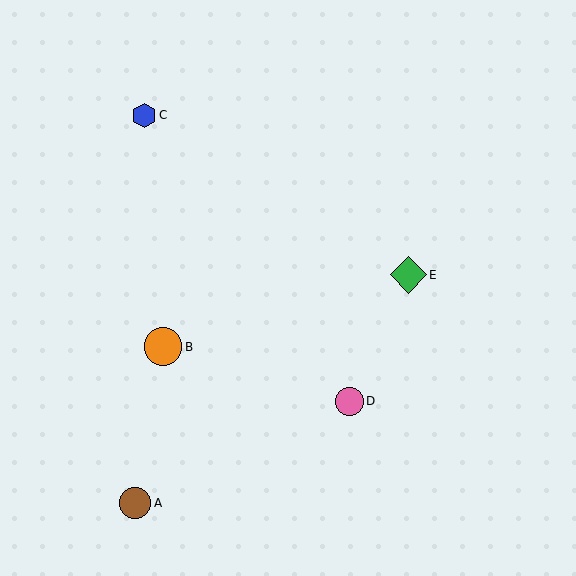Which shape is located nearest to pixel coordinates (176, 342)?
The orange circle (labeled B) at (163, 347) is nearest to that location.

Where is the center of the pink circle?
The center of the pink circle is at (350, 401).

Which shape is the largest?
The orange circle (labeled B) is the largest.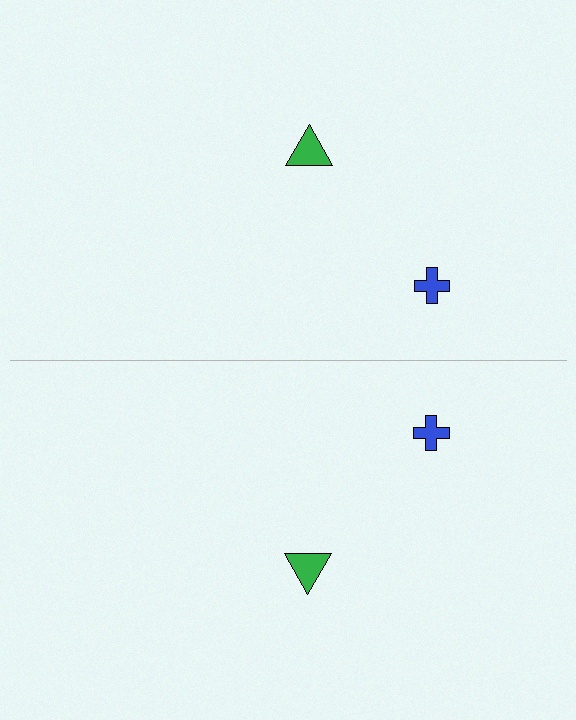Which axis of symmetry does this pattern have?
The pattern has a horizontal axis of symmetry running through the center of the image.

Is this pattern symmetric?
Yes, this pattern has bilateral (reflection) symmetry.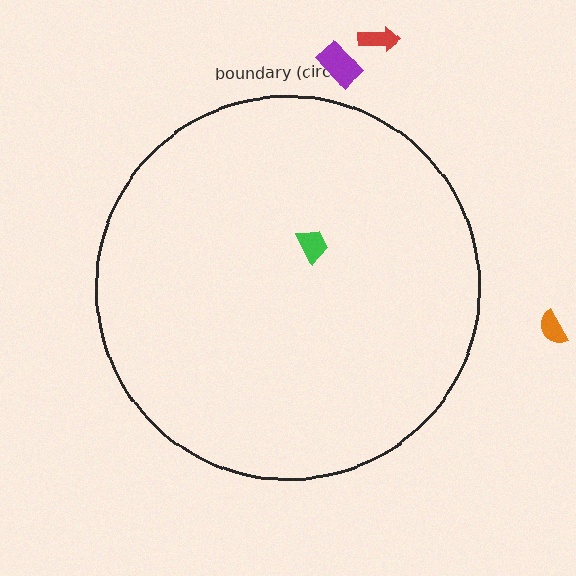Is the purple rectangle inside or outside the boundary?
Outside.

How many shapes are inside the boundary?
1 inside, 3 outside.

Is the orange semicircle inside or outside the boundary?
Outside.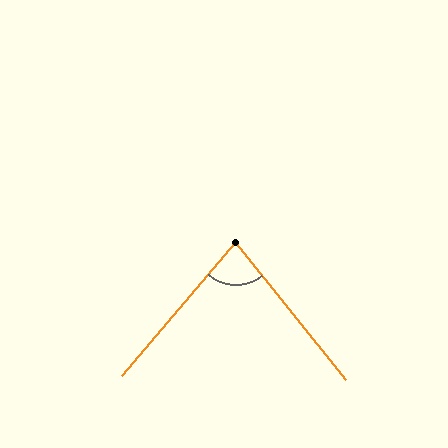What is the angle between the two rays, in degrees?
Approximately 79 degrees.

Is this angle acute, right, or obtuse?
It is acute.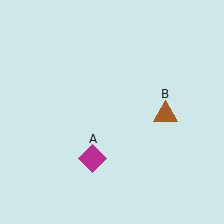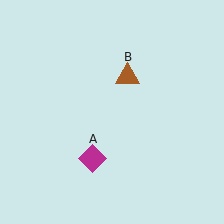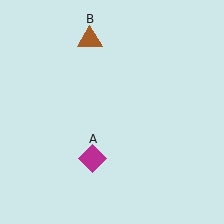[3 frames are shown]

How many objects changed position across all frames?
1 object changed position: brown triangle (object B).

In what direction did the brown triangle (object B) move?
The brown triangle (object B) moved up and to the left.